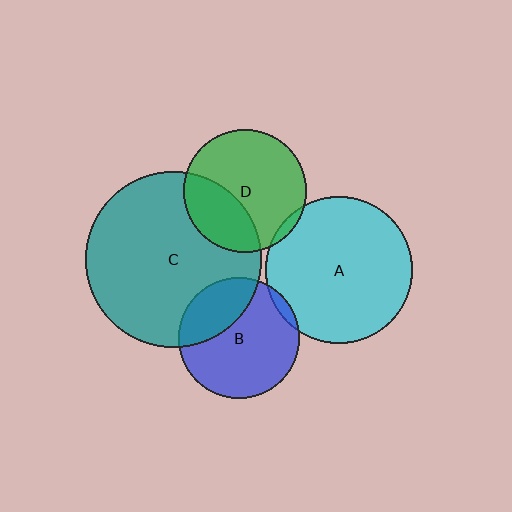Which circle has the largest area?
Circle C (teal).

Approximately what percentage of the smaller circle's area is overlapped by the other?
Approximately 30%.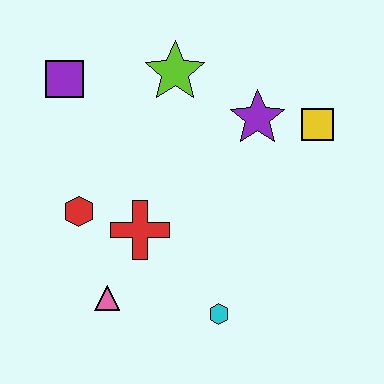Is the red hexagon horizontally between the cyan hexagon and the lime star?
No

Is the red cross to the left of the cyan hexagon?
Yes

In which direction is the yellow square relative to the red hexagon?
The yellow square is to the right of the red hexagon.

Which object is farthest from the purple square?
The cyan hexagon is farthest from the purple square.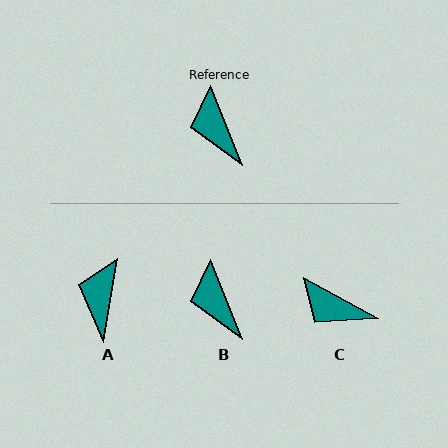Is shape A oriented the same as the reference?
No, it is off by about 31 degrees.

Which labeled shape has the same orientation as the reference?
B.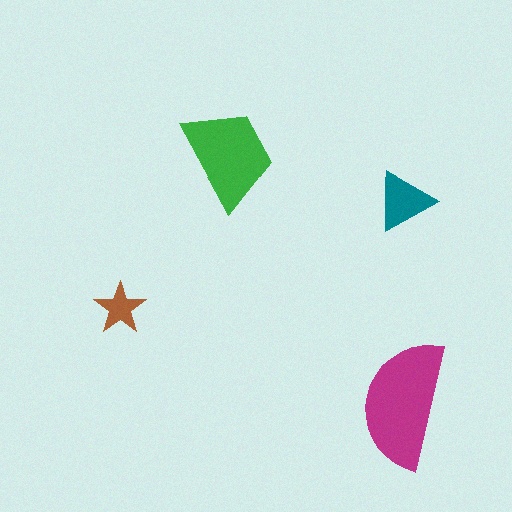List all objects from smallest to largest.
The brown star, the teal triangle, the green trapezoid, the magenta semicircle.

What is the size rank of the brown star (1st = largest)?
4th.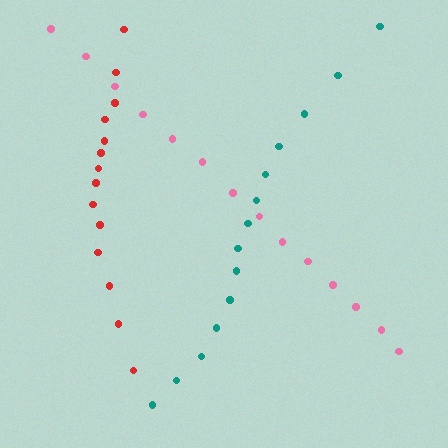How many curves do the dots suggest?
There are 3 distinct paths.